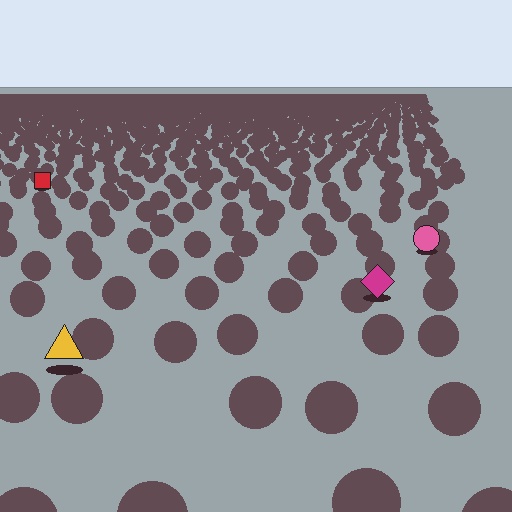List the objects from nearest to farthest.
From nearest to farthest: the yellow triangle, the magenta diamond, the pink circle, the red square.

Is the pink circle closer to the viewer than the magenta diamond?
No. The magenta diamond is closer — you can tell from the texture gradient: the ground texture is coarser near it.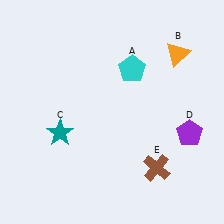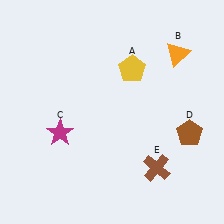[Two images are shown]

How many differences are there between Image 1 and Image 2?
There are 3 differences between the two images.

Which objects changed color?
A changed from cyan to yellow. C changed from teal to magenta. D changed from purple to brown.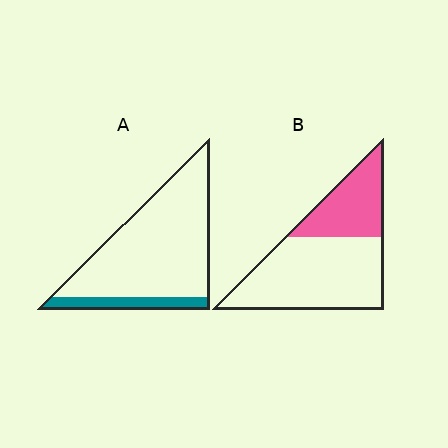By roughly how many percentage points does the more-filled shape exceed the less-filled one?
By roughly 20 percentage points (B over A).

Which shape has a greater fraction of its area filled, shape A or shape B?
Shape B.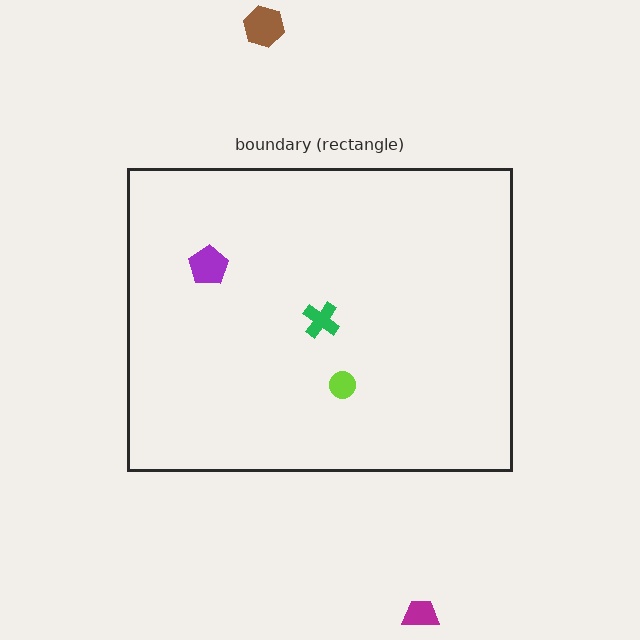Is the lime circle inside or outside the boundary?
Inside.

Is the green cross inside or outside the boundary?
Inside.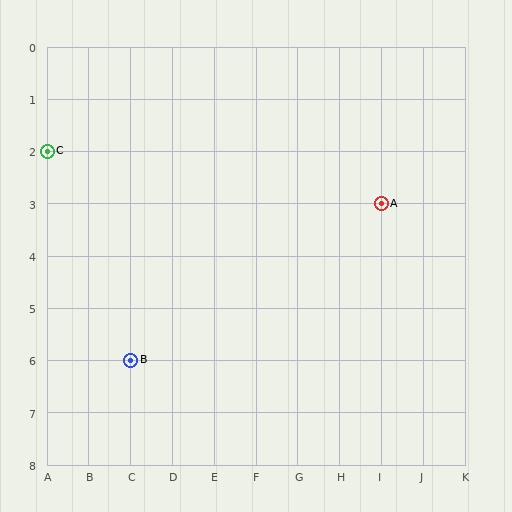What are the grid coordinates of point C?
Point C is at grid coordinates (A, 2).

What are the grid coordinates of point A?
Point A is at grid coordinates (I, 3).